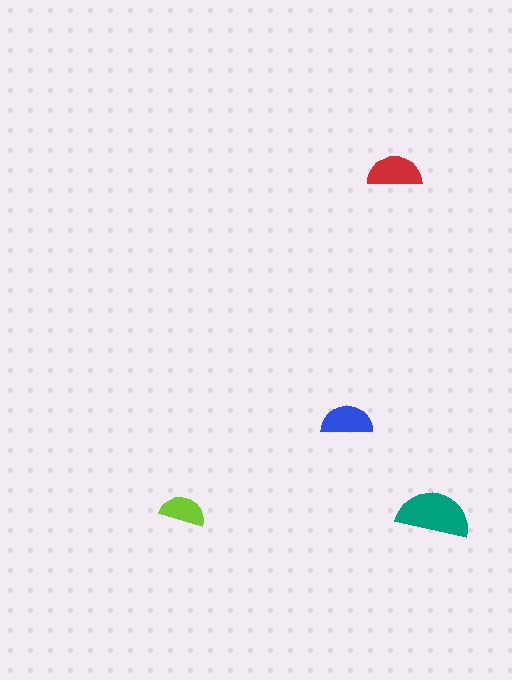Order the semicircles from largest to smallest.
the teal one, the red one, the blue one, the lime one.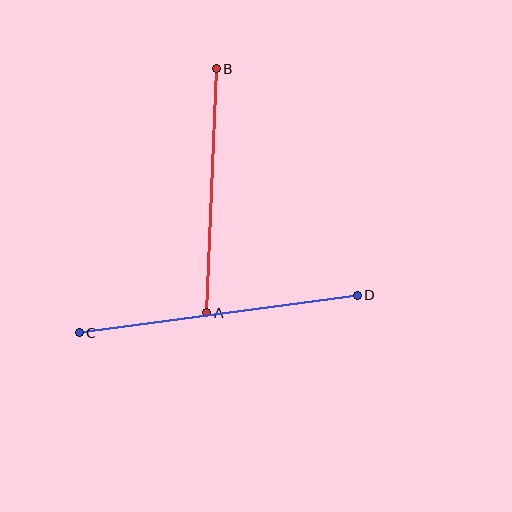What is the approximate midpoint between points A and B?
The midpoint is at approximately (212, 191) pixels.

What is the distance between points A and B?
The distance is approximately 244 pixels.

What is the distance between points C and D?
The distance is approximately 281 pixels.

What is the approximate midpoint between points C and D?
The midpoint is at approximately (218, 314) pixels.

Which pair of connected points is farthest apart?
Points C and D are farthest apart.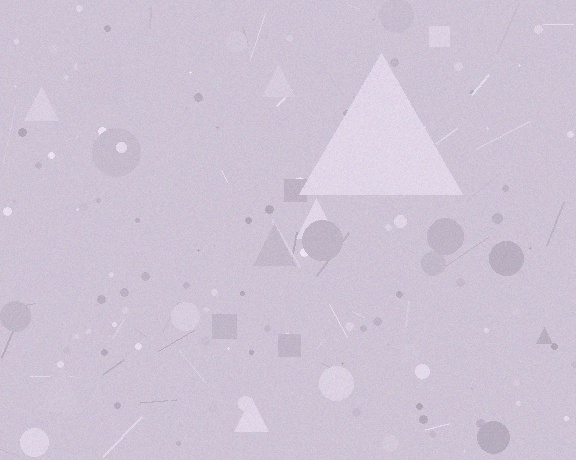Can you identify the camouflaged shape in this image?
The camouflaged shape is a triangle.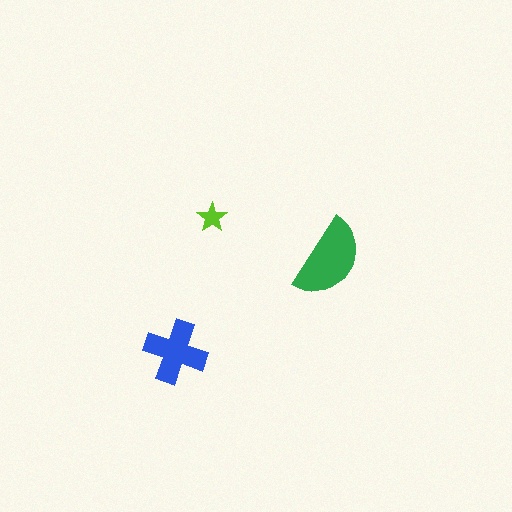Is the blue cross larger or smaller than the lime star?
Larger.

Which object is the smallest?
The lime star.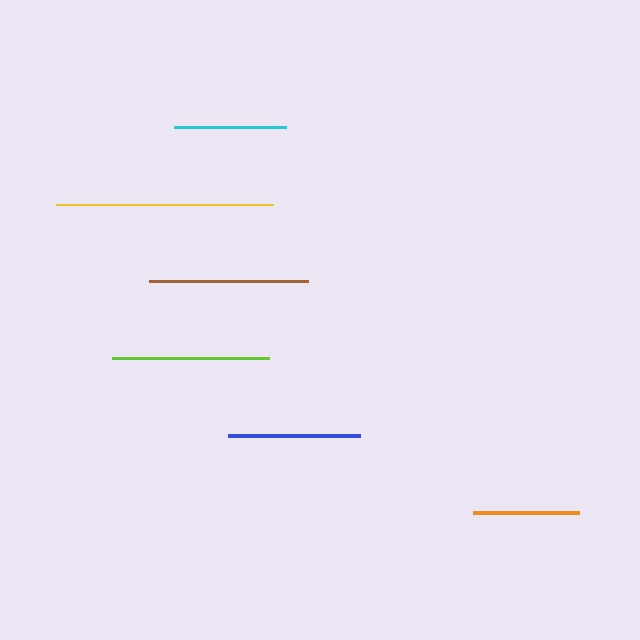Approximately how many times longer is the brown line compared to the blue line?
The brown line is approximately 1.2 times the length of the blue line.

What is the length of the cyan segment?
The cyan segment is approximately 112 pixels long.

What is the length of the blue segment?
The blue segment is approximately 132 pixels long.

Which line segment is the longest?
The yellow line is the longest at approximately 216 pixels.